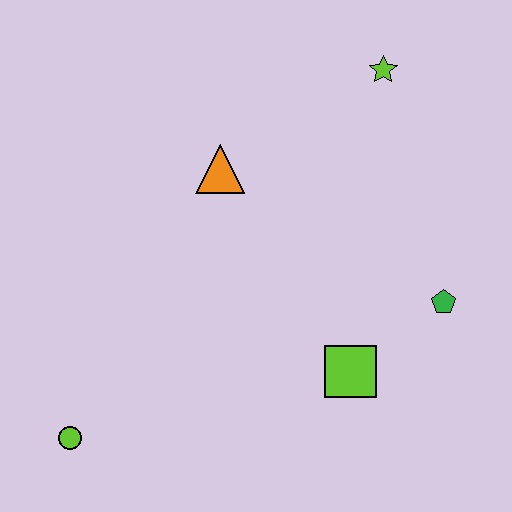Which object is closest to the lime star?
The orange triangle is closest to the lime star.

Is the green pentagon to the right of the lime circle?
Yes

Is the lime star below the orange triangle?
No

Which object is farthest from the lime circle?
The lime star is farthest from the lime circle.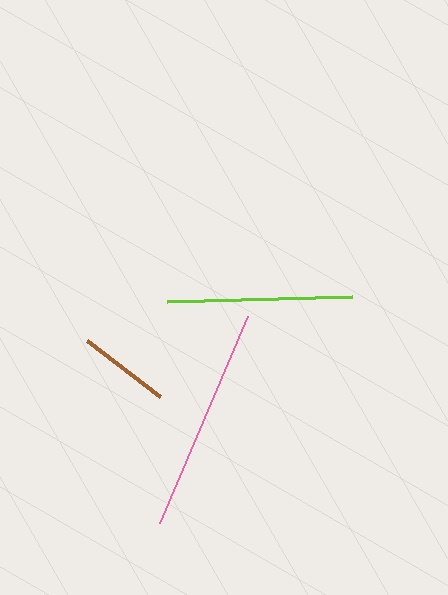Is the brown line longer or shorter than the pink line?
The pink line is longer than the brown line.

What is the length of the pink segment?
The pink segment is approximately 225 pixels long.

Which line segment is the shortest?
The brown line is the shortest at approximately 93 pixels.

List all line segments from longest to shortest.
From longest to shortest: pink, lime, brown.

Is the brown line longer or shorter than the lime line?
The lime line is longer than the brown line.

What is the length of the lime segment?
The lime segment is approximately 185 pixels long.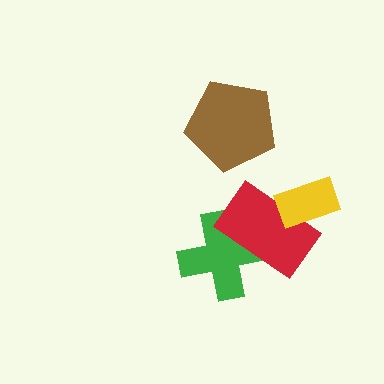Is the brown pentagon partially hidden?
No, no other shape covers it.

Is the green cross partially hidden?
Yes, it is partially covered by another shape.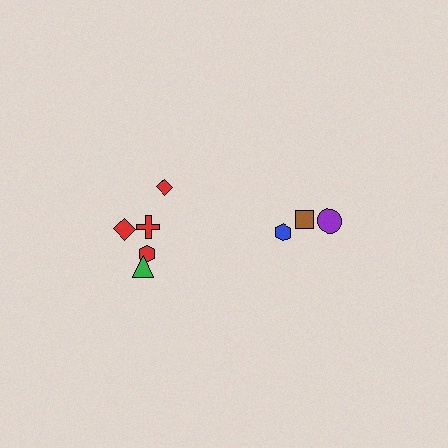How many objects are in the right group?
There are 3 objects.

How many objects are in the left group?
There are 5 objects.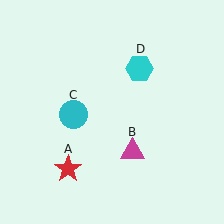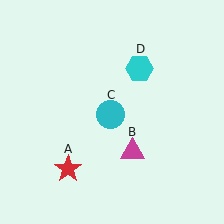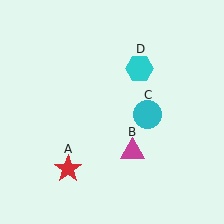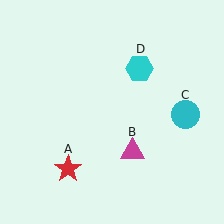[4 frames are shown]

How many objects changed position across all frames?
1 object changed position: cyan circle (object C).